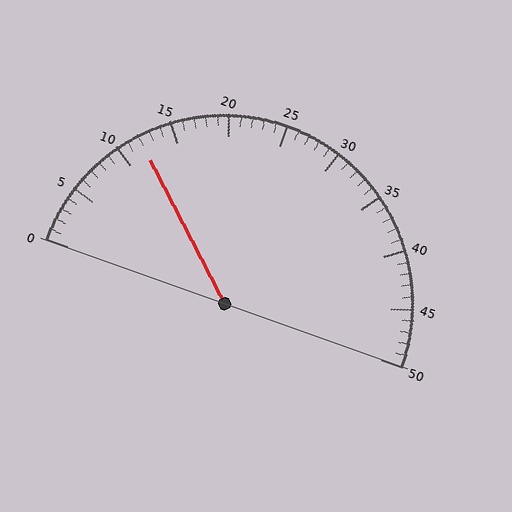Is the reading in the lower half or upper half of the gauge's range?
The reading is in the lower half of the range (0 to 50).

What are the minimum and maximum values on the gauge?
The gauge ranges from 0 to 50.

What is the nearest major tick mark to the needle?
The nearest major tick mark is 10.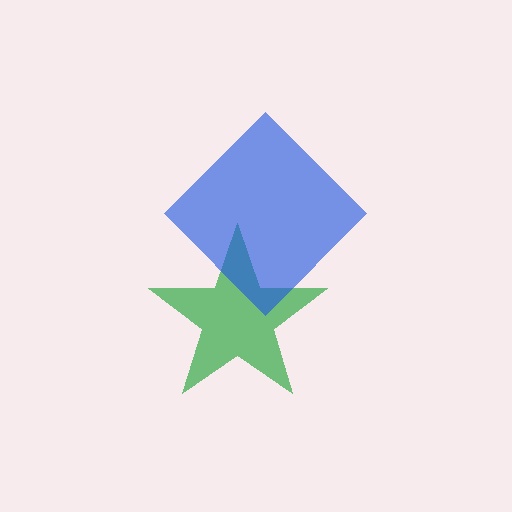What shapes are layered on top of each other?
The layered shapes are: a green star, a blue diamond.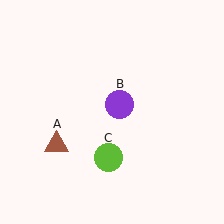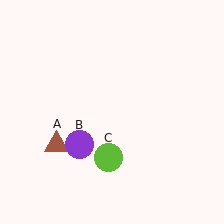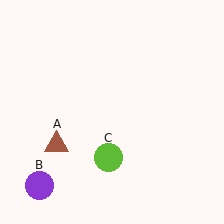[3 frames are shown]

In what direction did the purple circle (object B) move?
The purple circle (object B) moved down and to the left.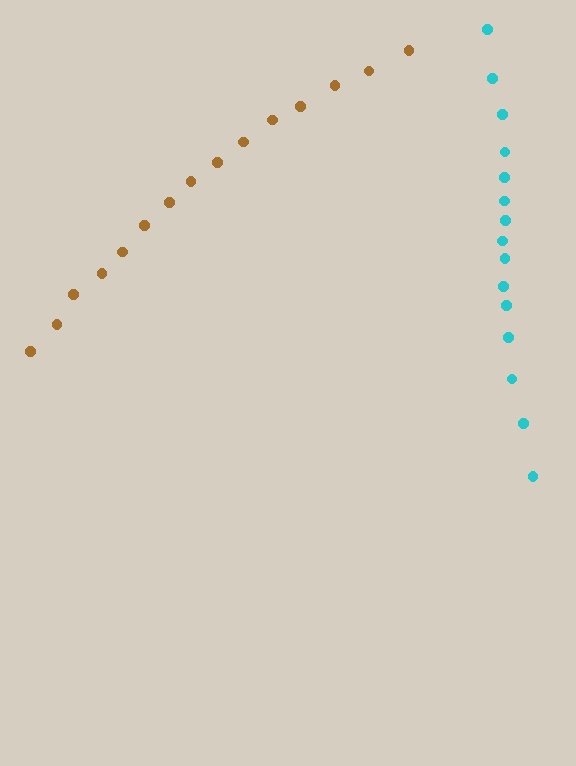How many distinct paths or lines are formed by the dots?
There are 2 distinct paths.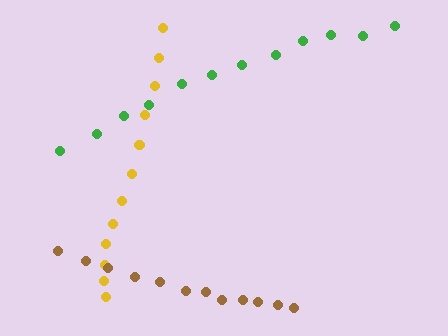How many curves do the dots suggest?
There are 3 distinct paths.